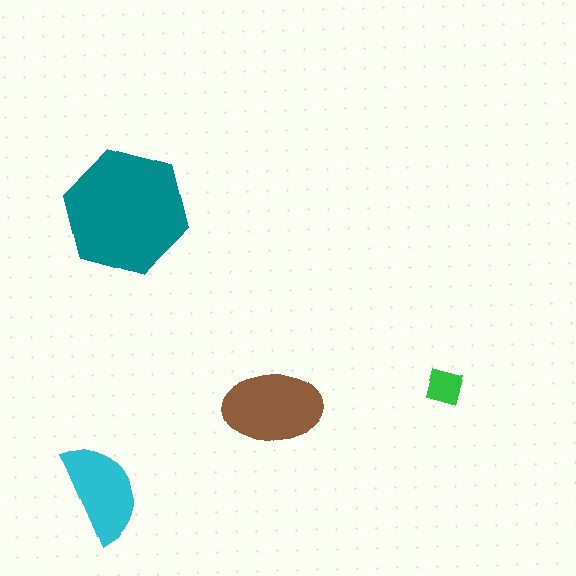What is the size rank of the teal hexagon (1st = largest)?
1st.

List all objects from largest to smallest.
The teal hexagon, the brown ellipse, the cyan semicircle, the green square.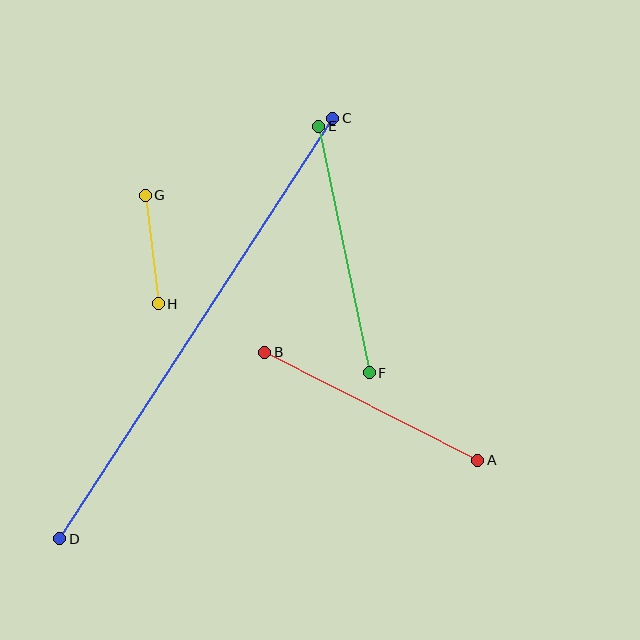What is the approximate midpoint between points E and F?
The midpoint is at approximately (344, 250) pixels.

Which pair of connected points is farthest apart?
Points C and D are farthest apart.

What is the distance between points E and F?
The distance is approximately 251 pixels.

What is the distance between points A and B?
The distance is approximately 239 pixels.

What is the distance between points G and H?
The distance is approximately 110 pixels.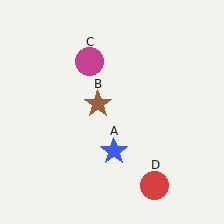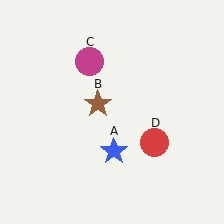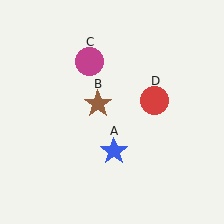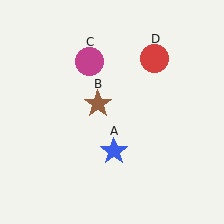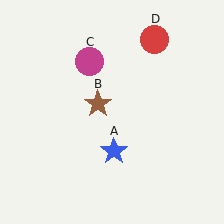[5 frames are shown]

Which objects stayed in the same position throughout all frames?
Blue star (object A) and brown star (object B) and magenta circle (object C) remained stationary.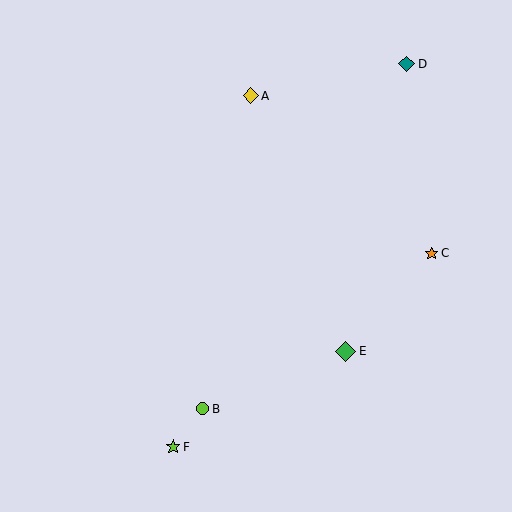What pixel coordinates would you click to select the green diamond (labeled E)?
Click at (346, 351) to select the green diamond E.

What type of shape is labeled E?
Shape E is a green diamond.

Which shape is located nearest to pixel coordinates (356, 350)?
The green diamond (labeled E) at (346, 351) is nearest to that location.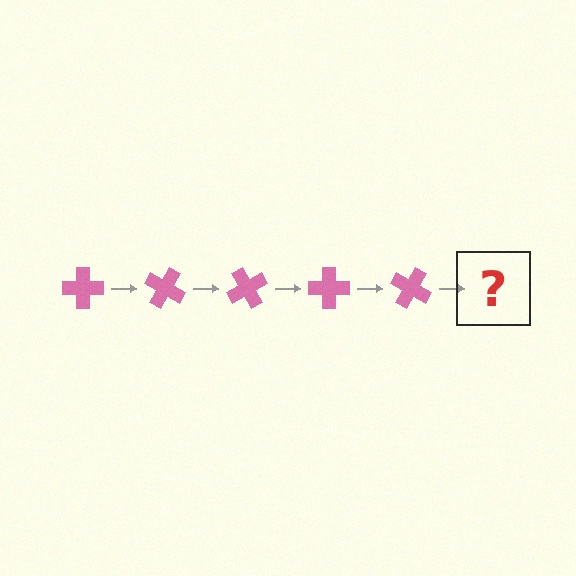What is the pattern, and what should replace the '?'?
The pattern is that the cross rotates 30 degrees each step. The '?' should be a pink cross rotated 150 degrees.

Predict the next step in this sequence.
The next step is a pink cross rotated 150 degrees.